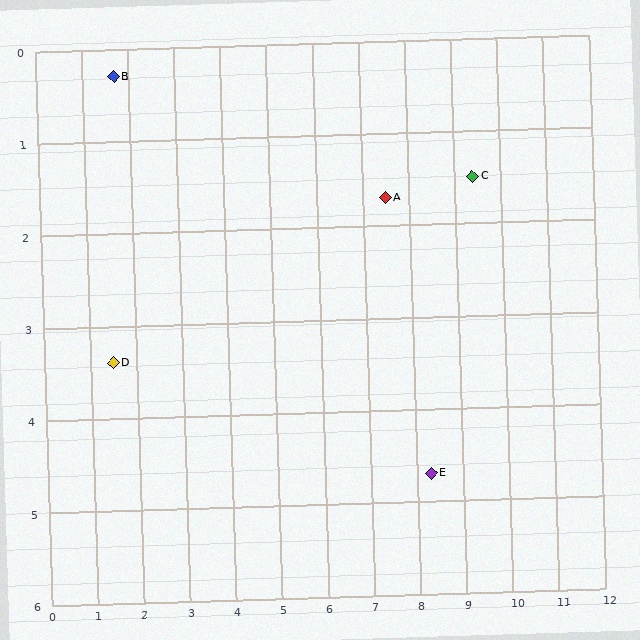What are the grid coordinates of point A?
Point A is at approximately (7.5, 1.7).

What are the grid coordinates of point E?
Point E is at approximately (8.3, 4.7).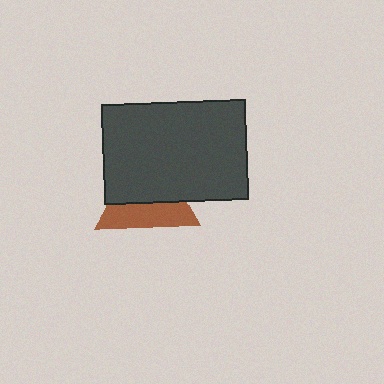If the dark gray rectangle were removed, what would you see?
You would see the complete brown triangle.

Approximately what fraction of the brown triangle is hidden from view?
Roughly 55% of the brown triangle is hidden behind the dark gray rectangle.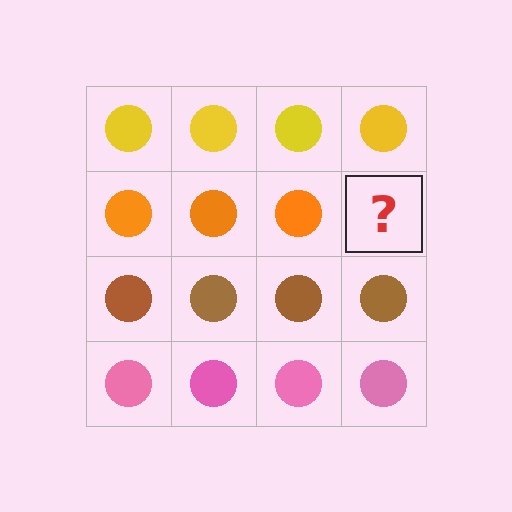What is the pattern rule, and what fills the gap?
The rule is that each row has a consistent color. The gap should be filled with an orange circle.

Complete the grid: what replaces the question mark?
The question mark should be replaced with an orange circle.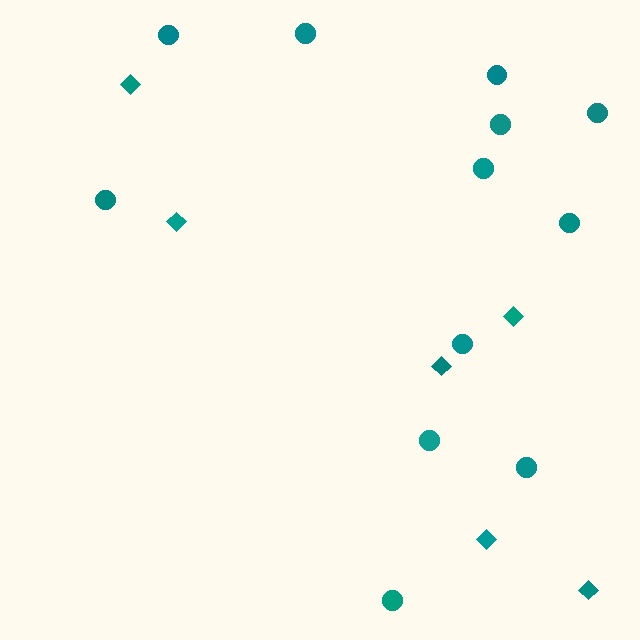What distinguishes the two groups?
There are 2 groups: one group of circles (12) and one group of diamonds (6).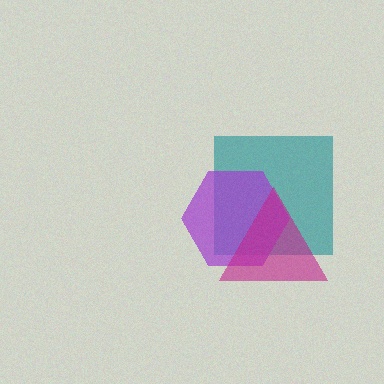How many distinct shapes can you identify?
There are 3 distinct shapes: a teal square, a purple hexagon, a magenta triangle.